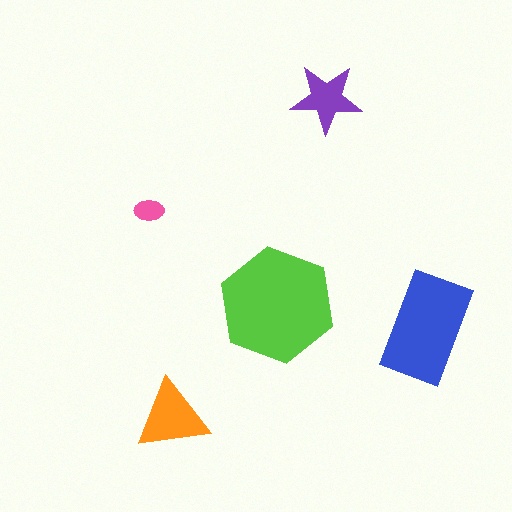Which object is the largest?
The lime hexagon.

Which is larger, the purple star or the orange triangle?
The orange triangle.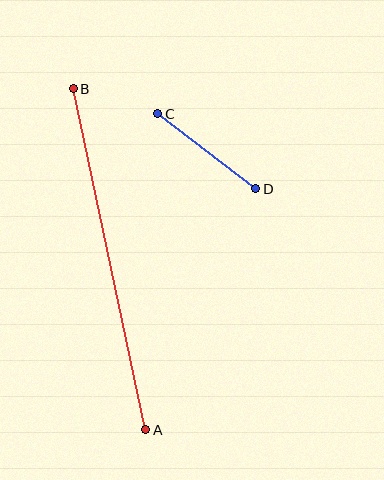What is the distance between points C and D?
The distance is approximately 124 pixels.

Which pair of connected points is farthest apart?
Points A and B are farthest apart.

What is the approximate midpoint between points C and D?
The midpoint is at approximately (207, 151) pixels.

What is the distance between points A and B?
The distance is approximately 348 pixels.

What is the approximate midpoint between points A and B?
The midpoint is at approximately (109, 259) pixels.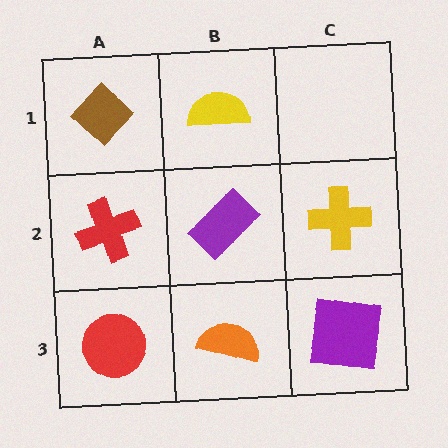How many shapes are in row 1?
2 shapes.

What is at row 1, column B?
A yellow semicircle.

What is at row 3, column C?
A purple square.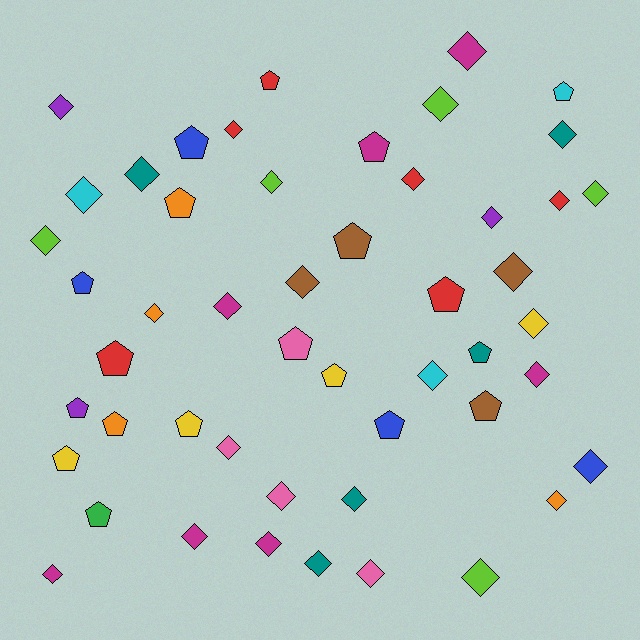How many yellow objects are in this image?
There are 4 yellow objects.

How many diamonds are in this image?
There are 31 diamonds.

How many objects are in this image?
There are 50 objects.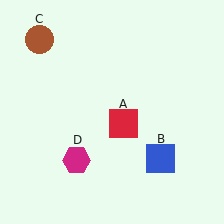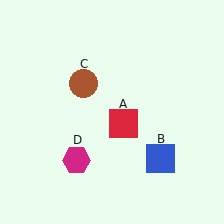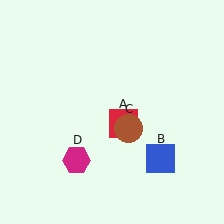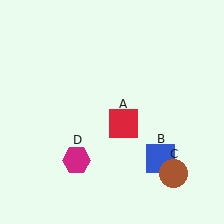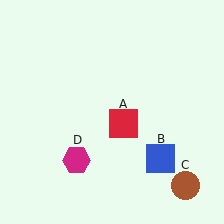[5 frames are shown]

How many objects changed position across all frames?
1 object changed position: brown circle (object C).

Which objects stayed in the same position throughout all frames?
Red square (object A) and blue square (object B) and magenta hexagon (object D) remained stationary.